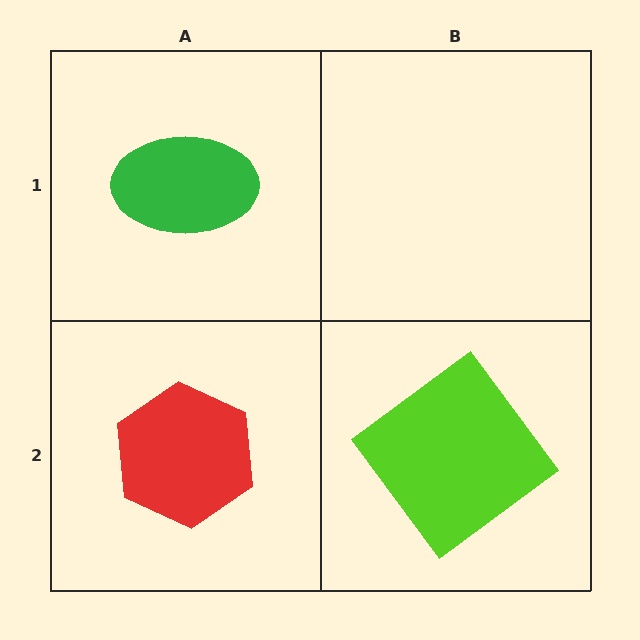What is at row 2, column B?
A lime diamond.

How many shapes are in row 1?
1 shape.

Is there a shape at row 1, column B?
No, that cell is empty.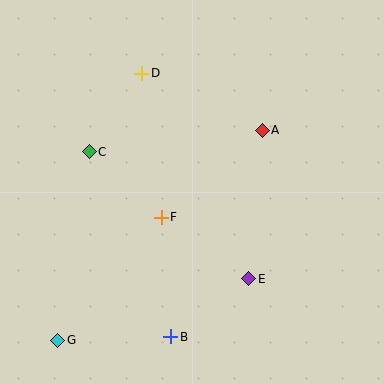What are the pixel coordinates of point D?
Point D is at (142, 73).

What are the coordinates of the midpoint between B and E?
The midpoint between B and E is at (210, 308).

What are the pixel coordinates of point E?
Point E is at (249, 279).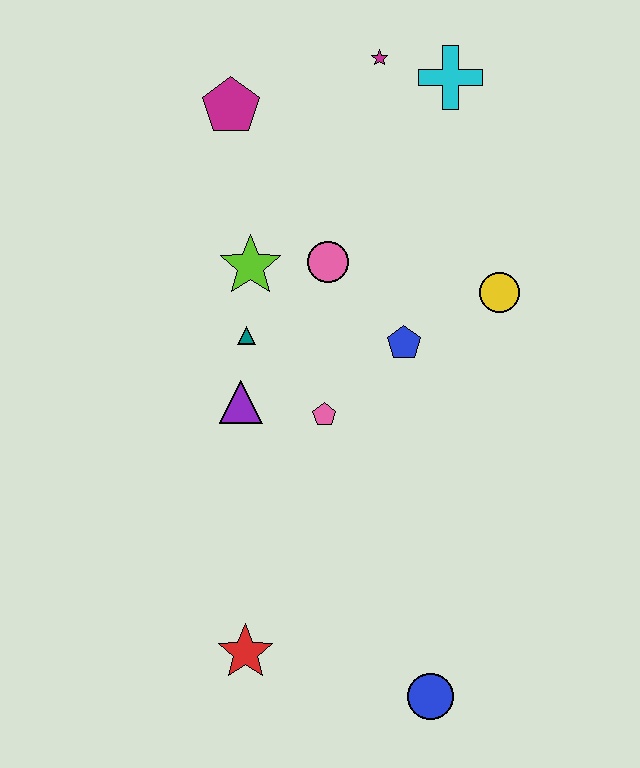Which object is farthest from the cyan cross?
The blue circle is farthest from the cyan cross.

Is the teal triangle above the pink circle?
No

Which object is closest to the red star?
The blue circle is closest to the red star.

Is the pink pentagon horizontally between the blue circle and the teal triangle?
Yes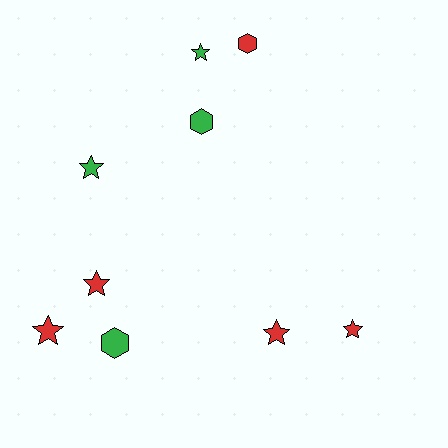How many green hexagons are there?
There are 2 green hexagons.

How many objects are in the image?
There are 9 objects.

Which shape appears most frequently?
Star, with 6 objects.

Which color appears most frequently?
Red, with 5 objects.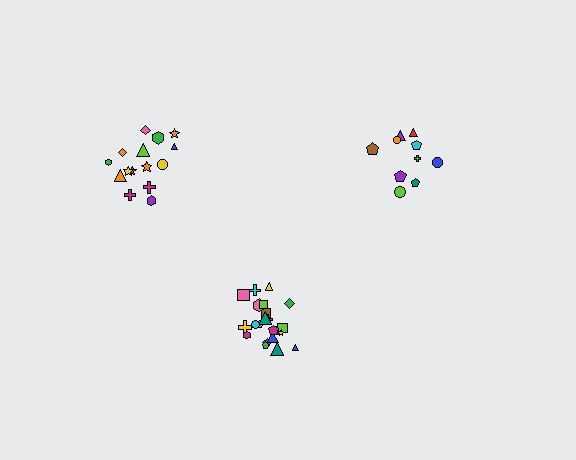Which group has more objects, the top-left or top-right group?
The top-left group.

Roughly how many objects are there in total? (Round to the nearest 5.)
Roughly 45 objects in total.